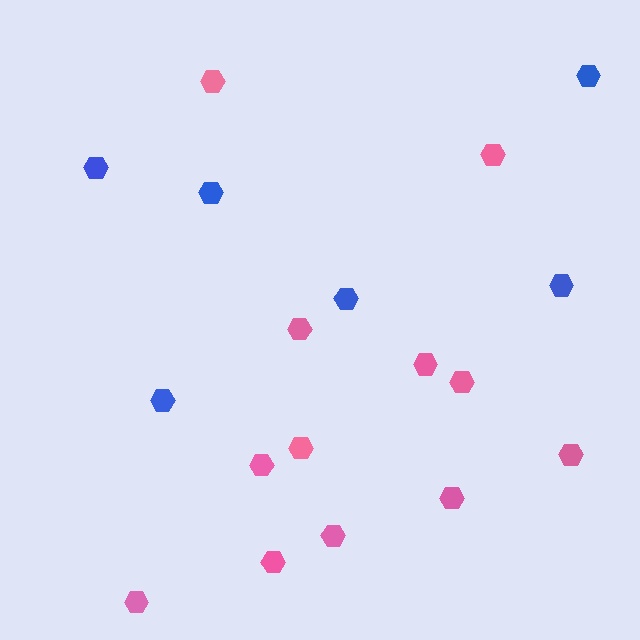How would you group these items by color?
There are 2 groups: one group of blue hexagons (6) and one group of pink hexagons (12).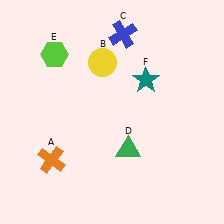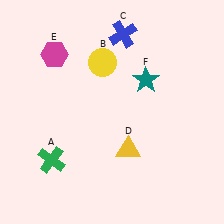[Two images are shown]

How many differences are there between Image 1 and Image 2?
There are 3 differences between the two images.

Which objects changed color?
A changed from orange to green. D changed from green to yellow. E changed from lime to magenta.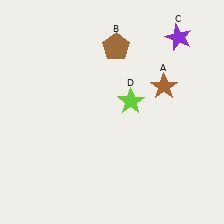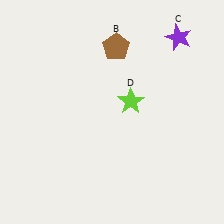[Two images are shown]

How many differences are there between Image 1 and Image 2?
There is 1 difference between the two images.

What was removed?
The brown star (A) was removed in Image 2.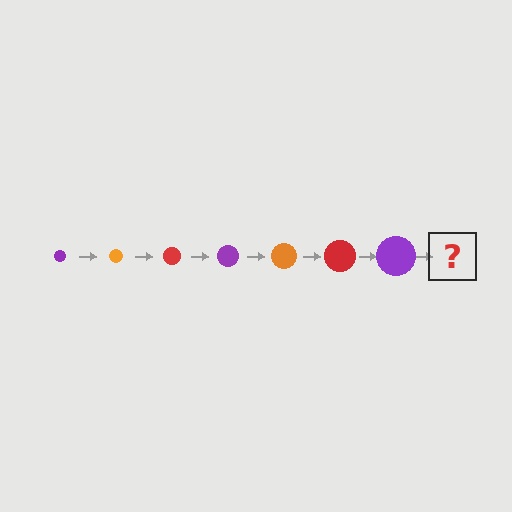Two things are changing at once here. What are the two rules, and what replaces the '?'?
The two rules are that the circle grows larger each step and the color cycles through purple, orange, and red. The '?' should be an orange circle, larger than the previous one.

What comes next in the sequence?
The next element should be an orange circle, larger than the previous one.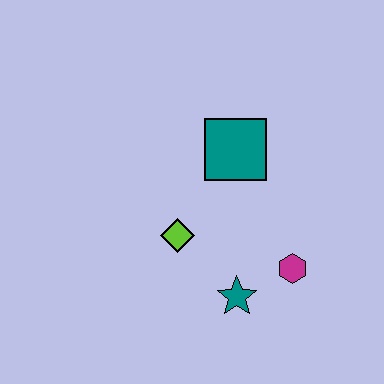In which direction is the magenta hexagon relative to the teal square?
The magenta hexagon is below the teal square.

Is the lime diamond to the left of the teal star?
Yes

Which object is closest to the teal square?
The lime diamond is closest to the teal square.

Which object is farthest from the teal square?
The teal star is farthest from the teal square.